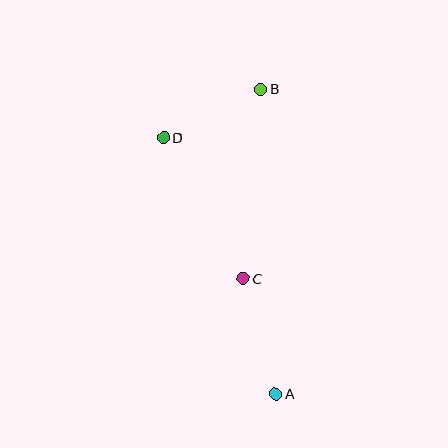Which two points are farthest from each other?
Points A and B are farthest from each other.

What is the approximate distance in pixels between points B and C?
The distance between B and C is approximately 190 pixels.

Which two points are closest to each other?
Points B and D are closest to each other.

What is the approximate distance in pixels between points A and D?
The distance between A and D is approximately 280 pixels.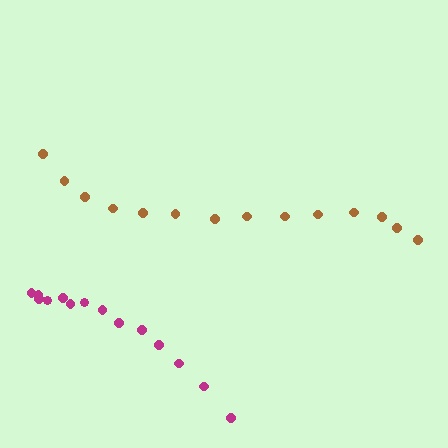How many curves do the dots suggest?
There are 2 distinct paths.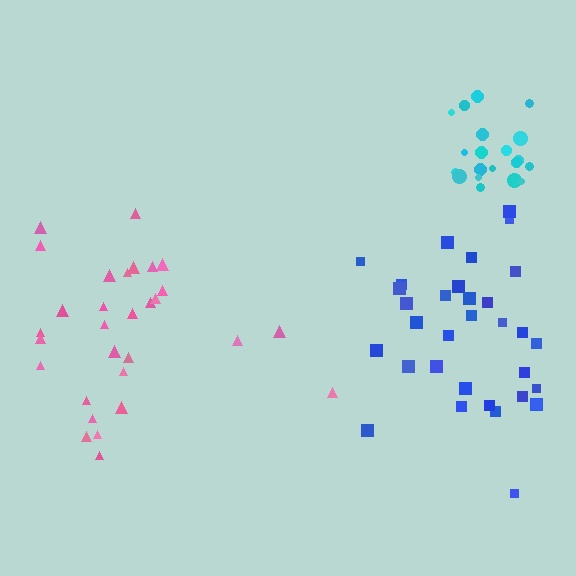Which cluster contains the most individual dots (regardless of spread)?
Blue (34).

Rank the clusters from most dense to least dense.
cyan, blue, pink.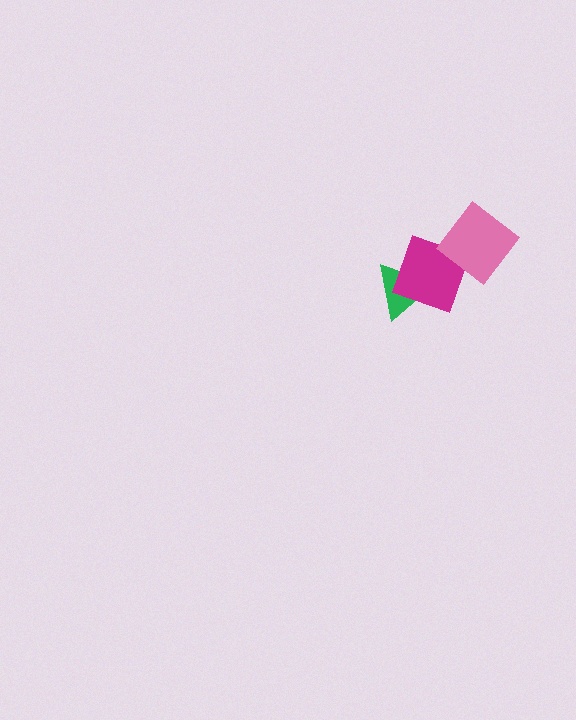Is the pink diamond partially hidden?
No, no other shape covers it.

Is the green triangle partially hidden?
Yes, it is partially covered by another shape.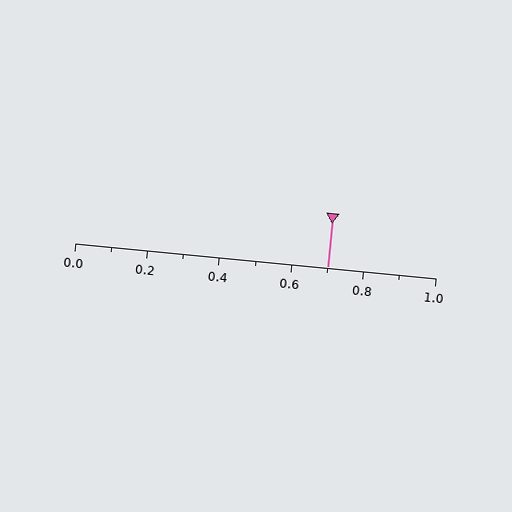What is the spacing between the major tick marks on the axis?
The major ticks are spaced 0.2 apart.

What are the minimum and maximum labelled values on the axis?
The axis runs from 0.0 to 1.0.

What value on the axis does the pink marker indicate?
The marker indicates approximately 0.7.